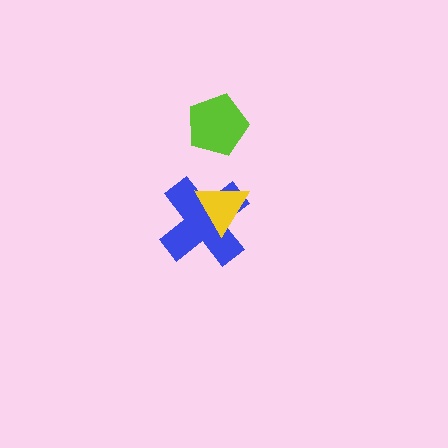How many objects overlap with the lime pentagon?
0 objects overlap with the lime pentagon.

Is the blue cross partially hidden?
Yes, it is partially covered by another shape.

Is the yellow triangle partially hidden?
No, no other shape covers it.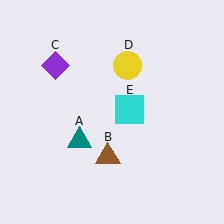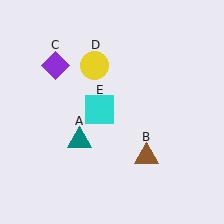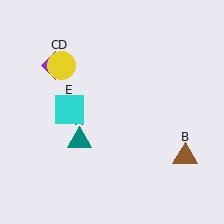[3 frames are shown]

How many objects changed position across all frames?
3 objects changed position: brown triangle (object B), yellow circle (object D), cyan square (object E).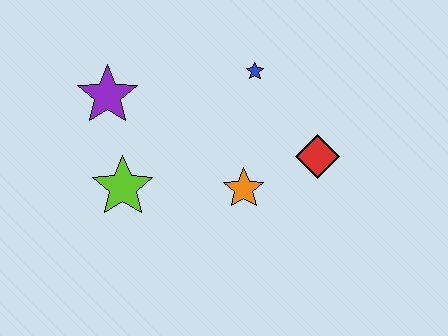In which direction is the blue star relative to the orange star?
The blue star is above the orange star.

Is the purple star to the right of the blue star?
No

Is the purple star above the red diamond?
Yes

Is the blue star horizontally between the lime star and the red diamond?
Yes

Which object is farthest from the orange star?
The purple star is farthest from the orange star.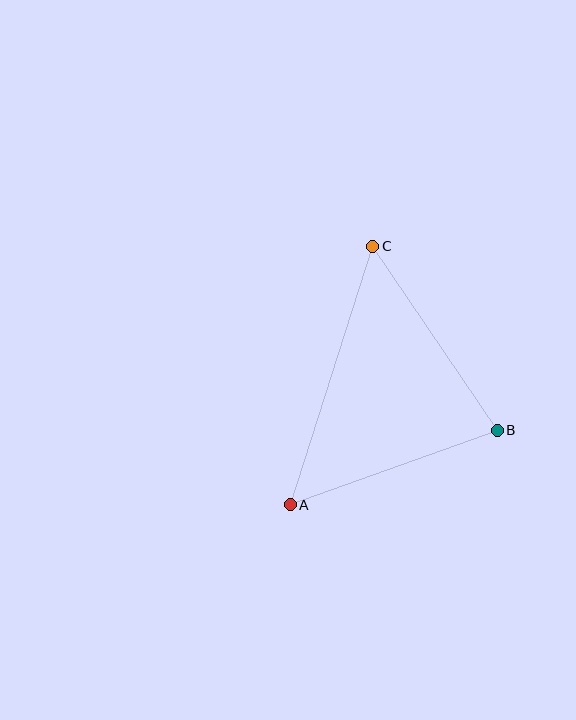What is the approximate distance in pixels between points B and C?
The distance between B and C is approximately 222 pixels.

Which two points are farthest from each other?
Points A and C are farthest from each other.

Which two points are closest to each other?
Points A and B are closest to each other.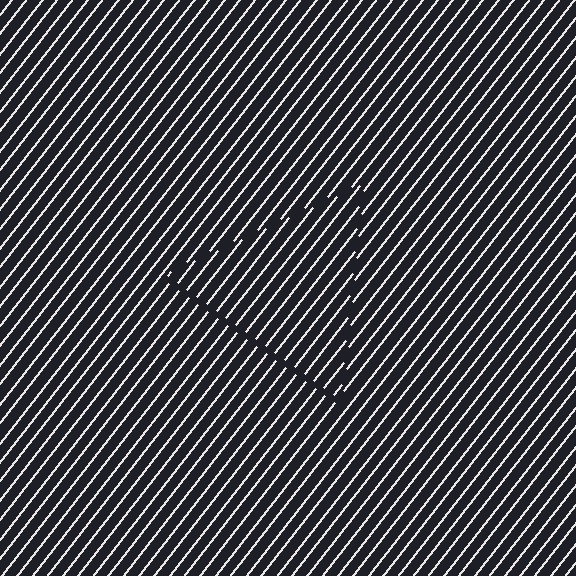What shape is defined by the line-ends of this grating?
An illusory triangle. The interior of the shape contains the same grating, shifted by half a period — the contour is defined by the phase discontinuity where line-ends from the inner and outer gratings abut.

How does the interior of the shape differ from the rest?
The interior of the shape contains the same grating, shifted by half a period — the contour is defined by the phase discontinuity where line-ends from the inner and outer gratings abut.